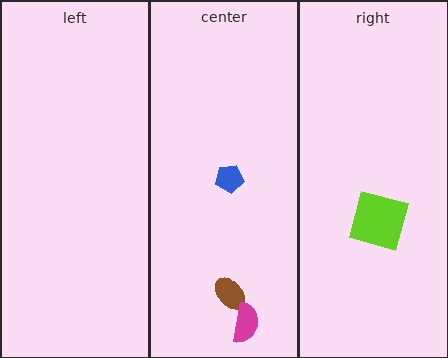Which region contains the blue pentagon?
The center region.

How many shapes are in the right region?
1.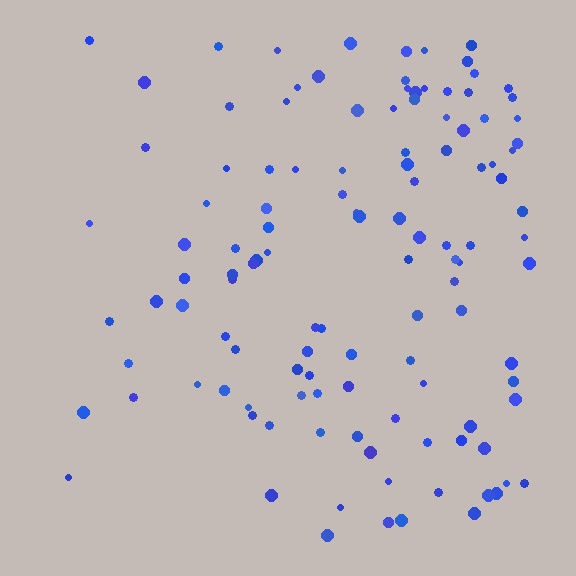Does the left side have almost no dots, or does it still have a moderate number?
Still a moderate number, just noticeably fewer than the right.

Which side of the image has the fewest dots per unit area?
The left.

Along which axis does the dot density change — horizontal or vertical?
Horizontal.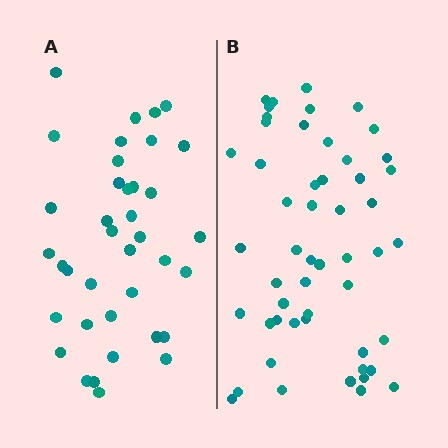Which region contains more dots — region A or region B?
Region B (the right region) has more dots.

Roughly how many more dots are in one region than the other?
Region B has approximately 15 more dots than region A.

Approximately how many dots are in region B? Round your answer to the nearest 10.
About 50 dots. (The exact count is 52, which rounds to 50.)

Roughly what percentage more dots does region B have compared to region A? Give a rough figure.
About 35% more.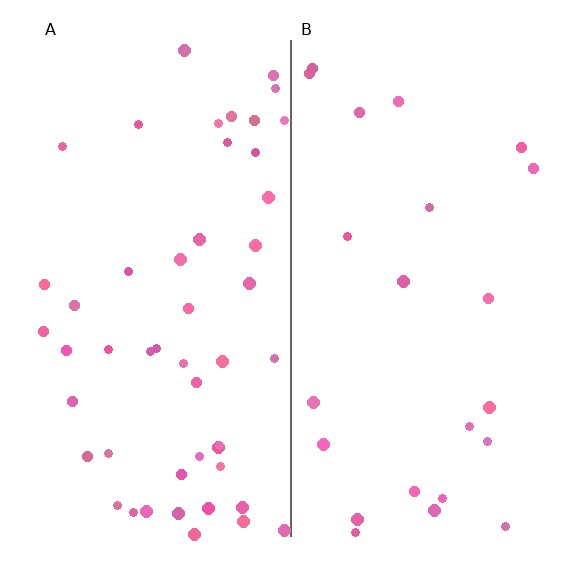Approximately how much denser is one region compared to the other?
Approximately 2.1× — region A over region B.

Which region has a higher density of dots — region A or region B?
A (the left).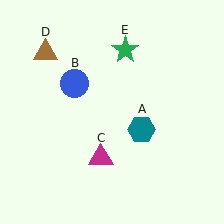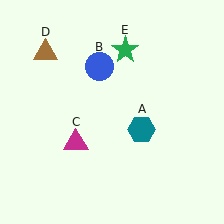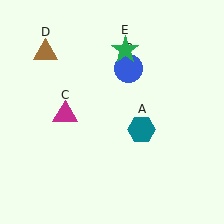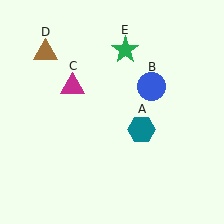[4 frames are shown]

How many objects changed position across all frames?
2 objects changed position: blue circle (object B), magenta triangle (object C).